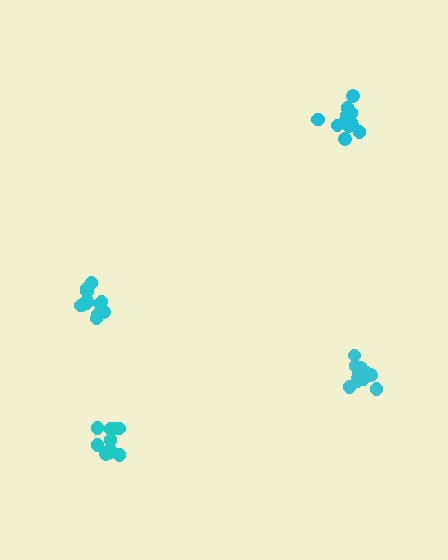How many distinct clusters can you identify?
There are 4 distinct clusters.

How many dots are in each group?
Group 1: 10 dots, Group 2: 15 dots, Group 3: 12 dots, Group 4: 16 dots (53 total).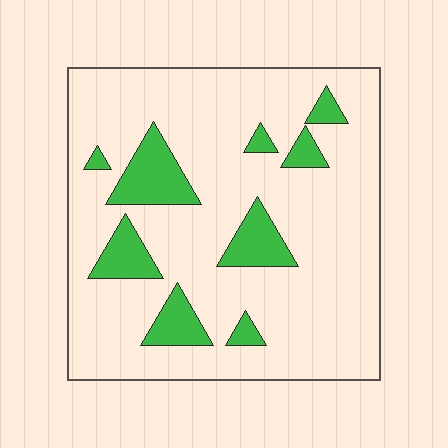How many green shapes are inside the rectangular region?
9.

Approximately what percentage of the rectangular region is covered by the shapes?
Approximately 15%.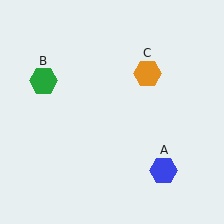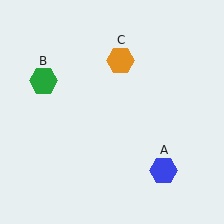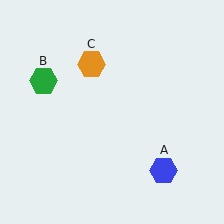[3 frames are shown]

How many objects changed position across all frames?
1 object changed position: orange hexagon (object C).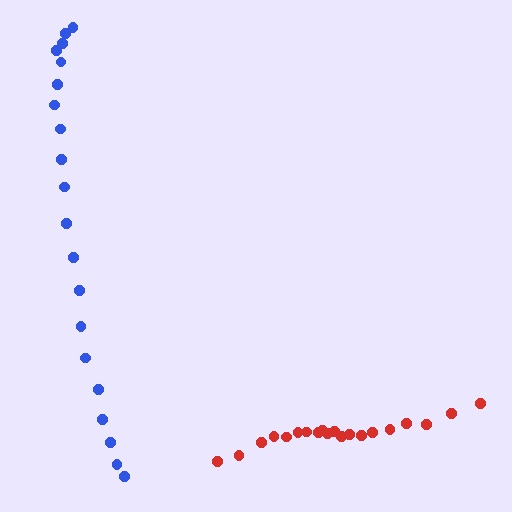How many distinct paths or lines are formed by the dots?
There are 2 distinct paths.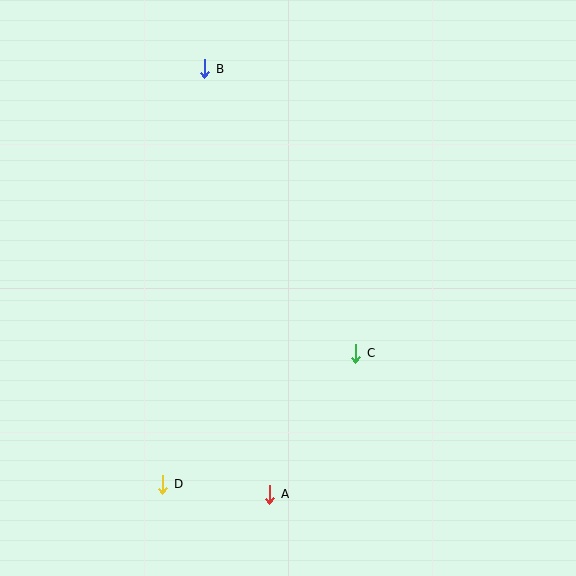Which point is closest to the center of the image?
Point C at (356, 353) is closest to the center.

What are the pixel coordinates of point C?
Point C is at (356, 353).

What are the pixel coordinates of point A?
Point A is at (270, 494).